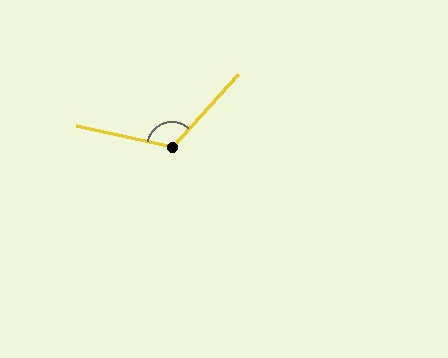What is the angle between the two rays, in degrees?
Approximately 120 degrees.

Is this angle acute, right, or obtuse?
It is obtuse.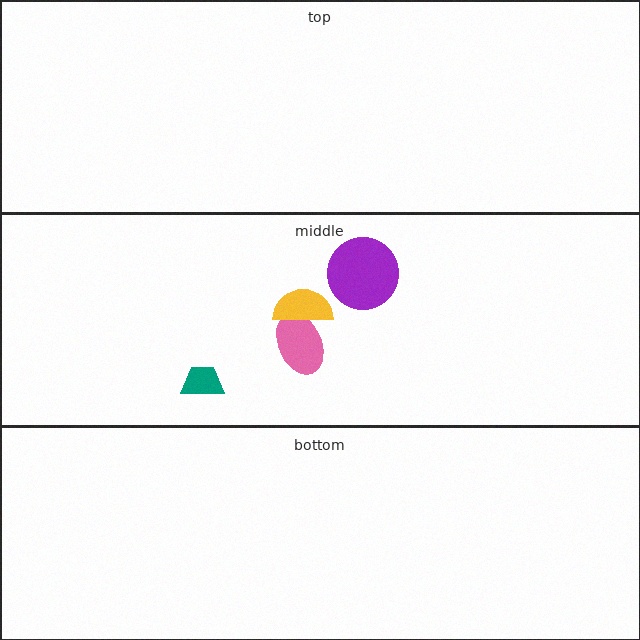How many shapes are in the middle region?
4.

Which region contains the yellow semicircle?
The middle region.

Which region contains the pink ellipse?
The middle region.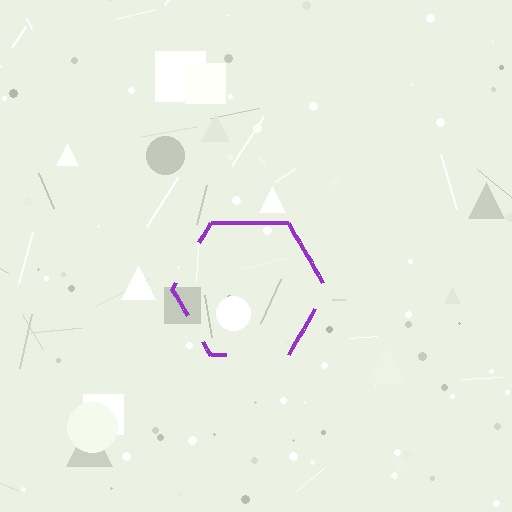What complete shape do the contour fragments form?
The contour fragments form a hexagon.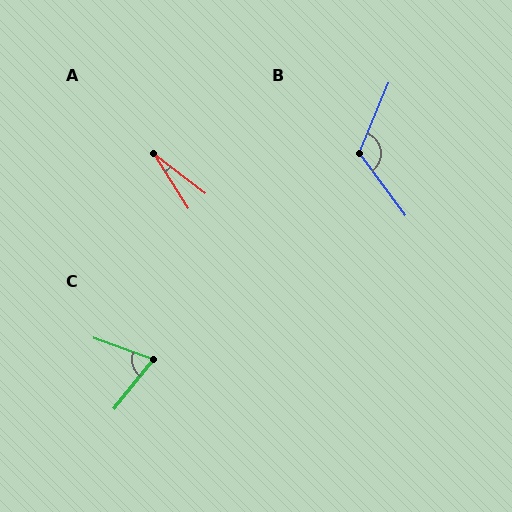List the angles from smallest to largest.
A (20°), C (71°), B (122°).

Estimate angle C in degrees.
Approximately 71 degrees.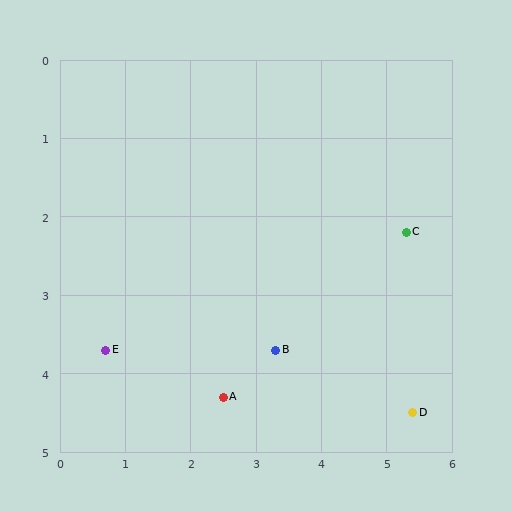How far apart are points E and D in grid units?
Points E and D are about 4.8 grid units apart.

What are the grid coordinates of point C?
Point C is at approximately (5.3, 2.2).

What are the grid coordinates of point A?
Point A is at approximately (2.5, 4.3).